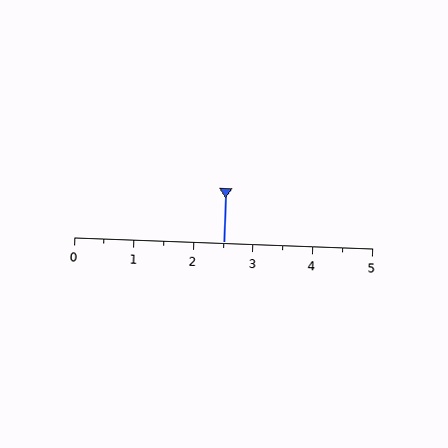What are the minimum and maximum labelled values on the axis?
The axis runs from 0 to 5.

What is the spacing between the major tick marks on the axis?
The major ticks are spaced 1 apart.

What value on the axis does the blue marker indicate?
The marker indicates approximately 2.5.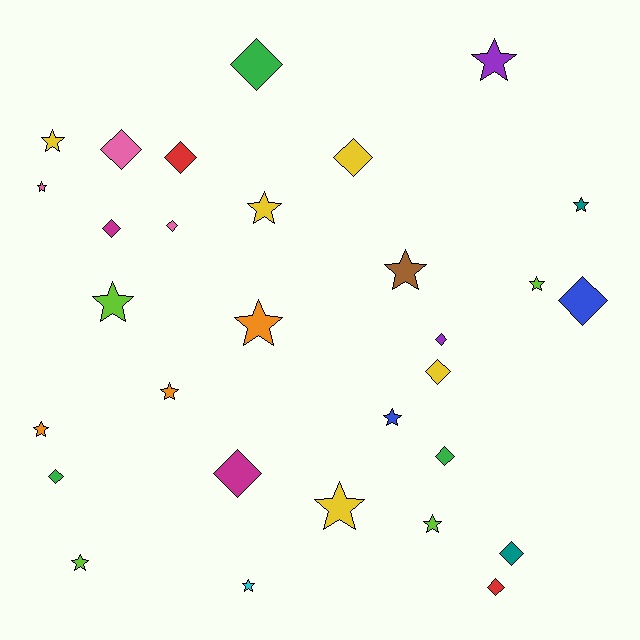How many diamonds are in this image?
There are 14 diamonds.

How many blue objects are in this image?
There are 2 blue objects.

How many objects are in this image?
There are 30 objects.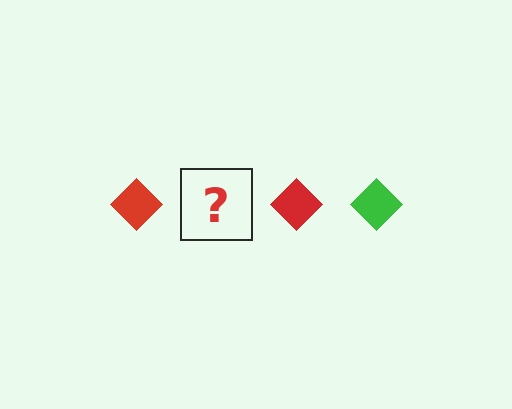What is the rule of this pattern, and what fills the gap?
The rule is that the pattern cycles through red, green diamonds. The gap should be filled with a green diamond.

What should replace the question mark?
The question mark should be replaced with a green diamond.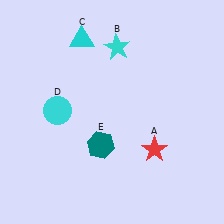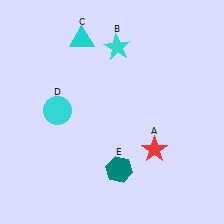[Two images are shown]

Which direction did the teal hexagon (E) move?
The teal hexagon (E) moved down.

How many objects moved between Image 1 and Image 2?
1 object moved between the two images.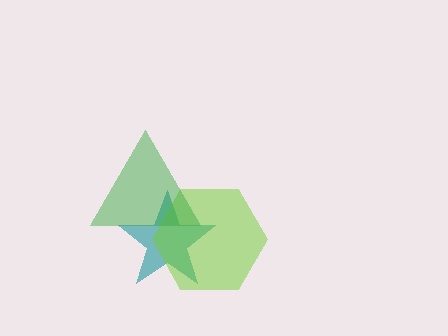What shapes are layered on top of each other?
The layered shapes are: a teal star, a lime hexagon, a green triangle.